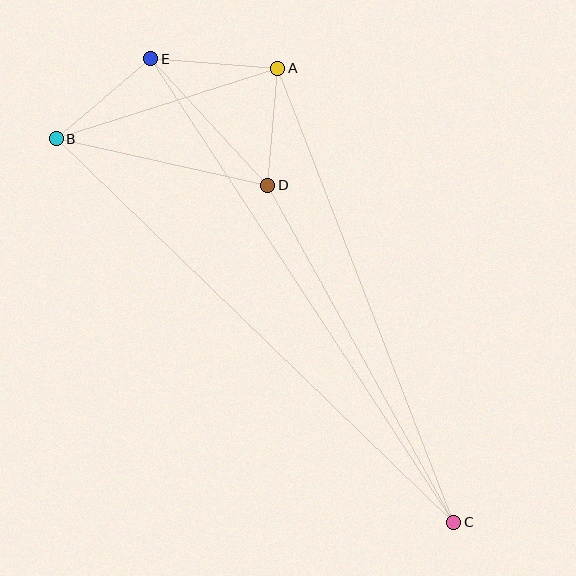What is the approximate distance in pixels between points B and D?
The distance between B and D is approximately 217 pixels.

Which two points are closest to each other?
Points A and D are closest to each other.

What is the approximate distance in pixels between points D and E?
The distance between D and E is approximately 173 pixels.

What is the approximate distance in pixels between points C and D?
The distance between C and D is approximately 385 pixels.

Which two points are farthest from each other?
Points C and E are farthest from each other.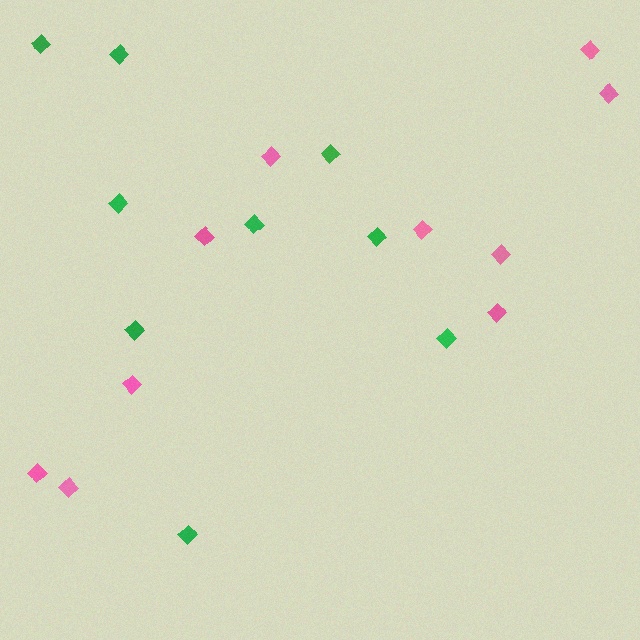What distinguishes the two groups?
There are 2 groups: one group of pink diamonds (10) and one group of green diamonds (9).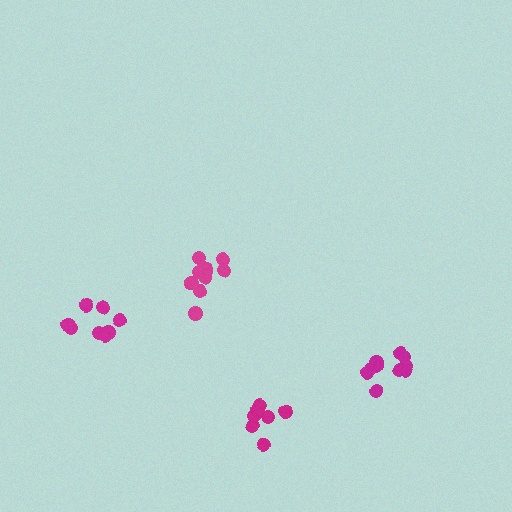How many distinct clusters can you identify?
There are 4 distinct clusters.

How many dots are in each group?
Group 1: 10 dots, Group 2: 8 dots, Group 3: 8 dots, Group 4: 11 dots (37 total).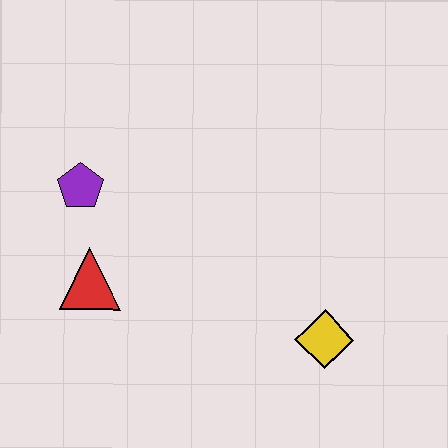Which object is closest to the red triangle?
The purple pentagon is closest to the red triangle.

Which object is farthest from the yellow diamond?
The purple pentagon is farthest from the yellow diamond.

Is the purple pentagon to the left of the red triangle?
Yes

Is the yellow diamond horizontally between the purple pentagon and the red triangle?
No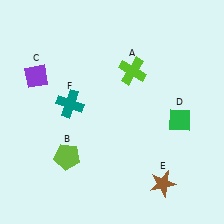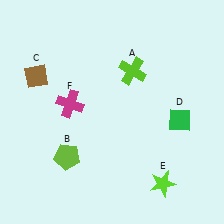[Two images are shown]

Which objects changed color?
C changed from purple to brown. E changed from brown to lime. F changed from teal to magenta.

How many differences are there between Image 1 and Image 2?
There are 3 differences between the two images.